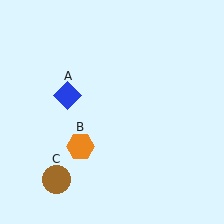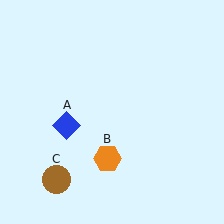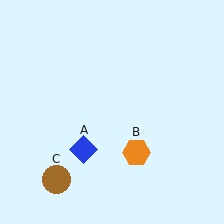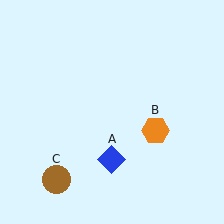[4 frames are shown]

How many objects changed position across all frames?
2 objects changed position: blue diamond (object A), orange hexagon (object B).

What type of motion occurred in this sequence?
The blue diamond (object A), orange hexagon (object B) rotated counterclockwise around the center of the scene.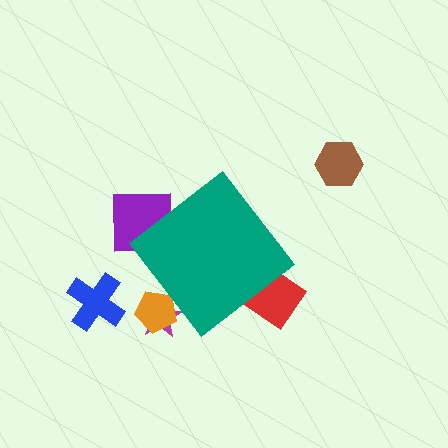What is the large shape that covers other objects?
A teal diamond.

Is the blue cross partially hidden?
No, the blue cross is fully visible.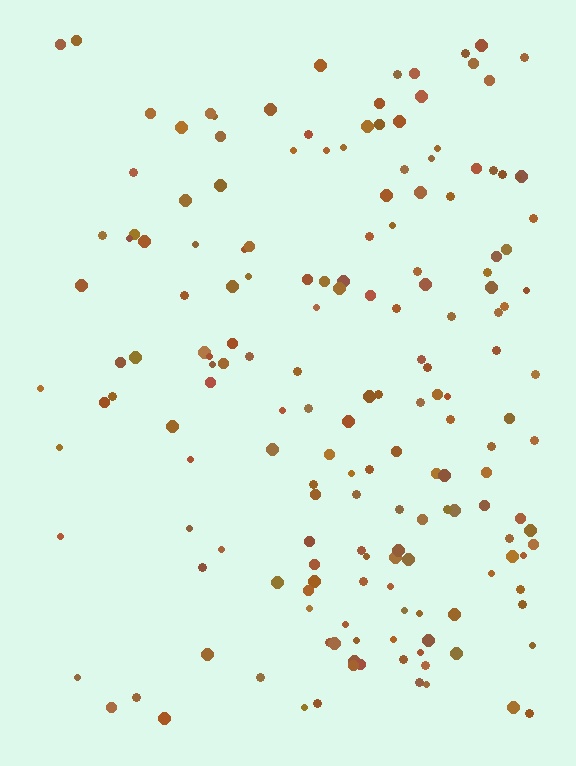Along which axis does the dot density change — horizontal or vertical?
Horizontal.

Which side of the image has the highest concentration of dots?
The right.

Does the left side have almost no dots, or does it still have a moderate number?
Still a moderate number, just noticeably fewer than the right.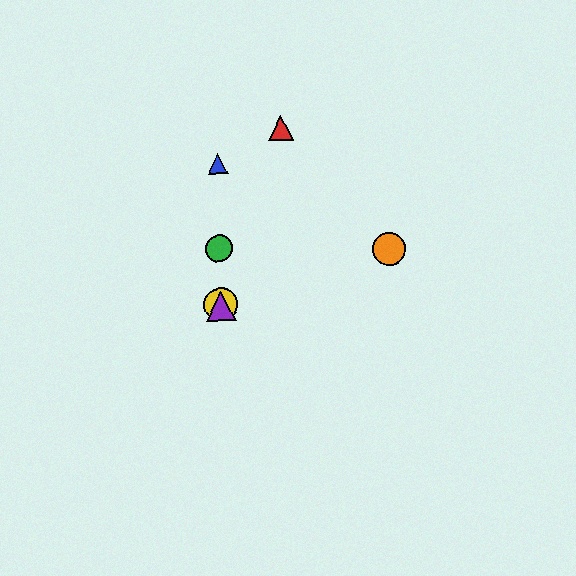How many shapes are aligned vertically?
4 shapes (the blue triangle, the green circle, the yellow circle, the purple triangle) are aligned vertically.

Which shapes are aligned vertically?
The blue triangle, the green circle, the yellow circle, the purple triangle are aligned vertically.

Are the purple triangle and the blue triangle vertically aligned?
Yes, both are at x≈221.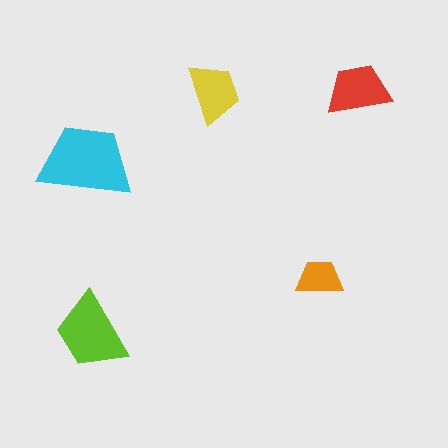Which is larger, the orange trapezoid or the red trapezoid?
The red one.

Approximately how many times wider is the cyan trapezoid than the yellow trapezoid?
About 1.5 times wider.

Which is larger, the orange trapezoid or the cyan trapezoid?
The cyan one.